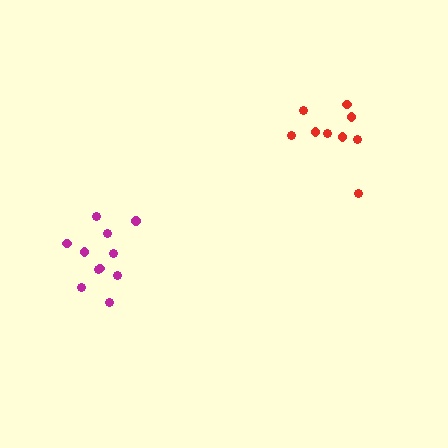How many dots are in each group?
Group 1: 11 dots, Group 2: 9 dots (20 total).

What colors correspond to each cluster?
The clusters are colored: magenta, red.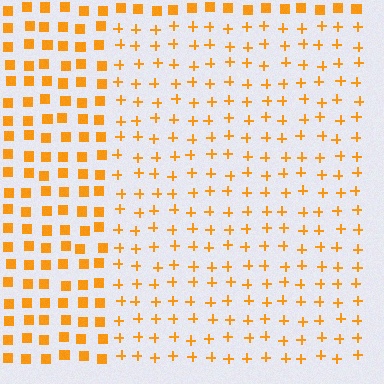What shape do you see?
I see a rectangle.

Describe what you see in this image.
The image is filled with small orange elements arranged in a uniform grid. A rectangle-shaped region contains plus signs, while the surrounding area contains squares. The boundary is defined purely by the change in element shape.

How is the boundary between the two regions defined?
The boundary is defined by a change in element shape: plus signs inside vs. squares outside. All elements share the same color and spacing.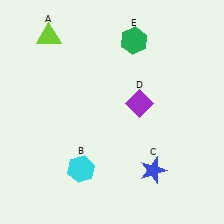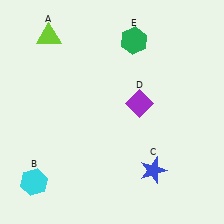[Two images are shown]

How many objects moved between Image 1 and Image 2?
1 object moved between the two images.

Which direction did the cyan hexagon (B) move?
The cyan hexagon (B) moved left.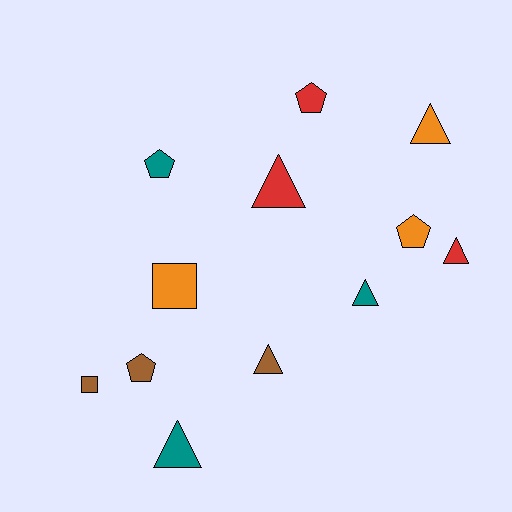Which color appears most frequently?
Teal, with 3 objects.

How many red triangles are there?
There are 2 red triangles.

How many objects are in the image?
There are 12 objects.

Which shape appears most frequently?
Triangle, with 6 objects.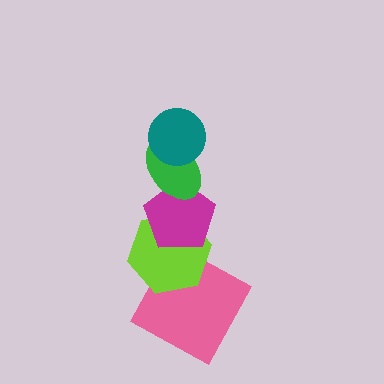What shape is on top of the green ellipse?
The teal circle is on top of the green ellipse.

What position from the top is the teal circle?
The teal circle is 1st from the top.